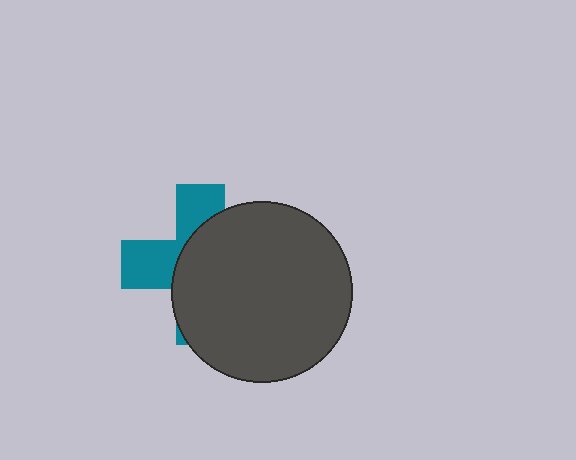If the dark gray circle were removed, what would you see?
You would see the complete teal cross.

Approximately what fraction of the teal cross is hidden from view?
Roughly 63% of the teal cross is hidden behind the dark gray circle.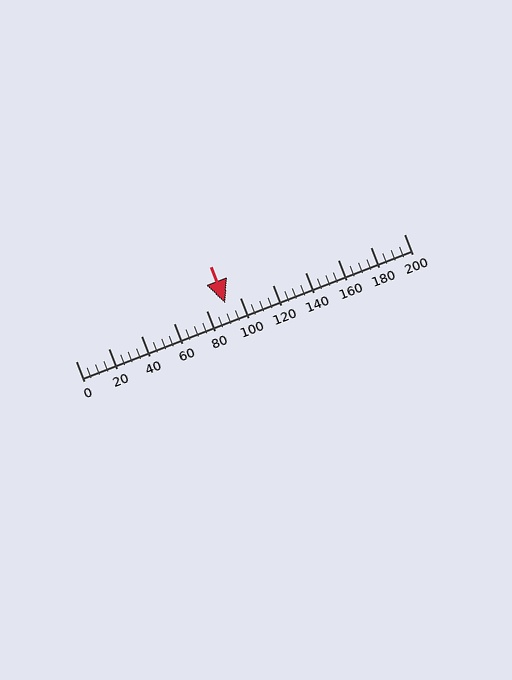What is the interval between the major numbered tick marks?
The major tick marks are spaced 20 units apart.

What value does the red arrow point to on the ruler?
The red arrow points to approximately 91.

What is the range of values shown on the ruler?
The ruler shows values from 0 to 200.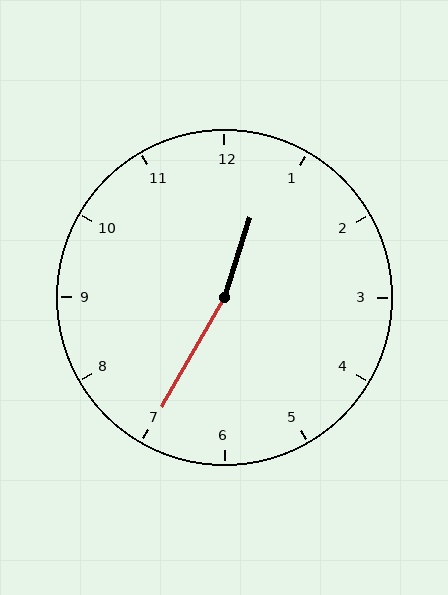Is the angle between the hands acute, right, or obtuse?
It is obtuse.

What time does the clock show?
12:35.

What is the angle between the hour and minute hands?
Approximately 168 degrees.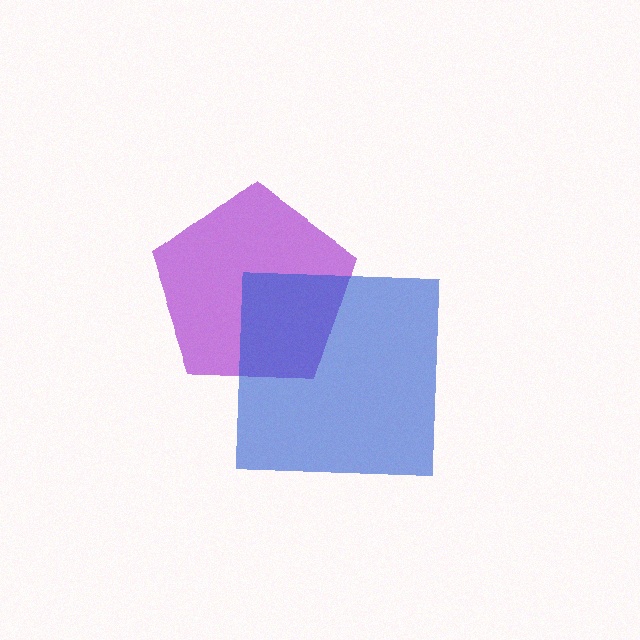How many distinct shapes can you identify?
There are 2 distinct shapes: a purple pentagon, a blue square.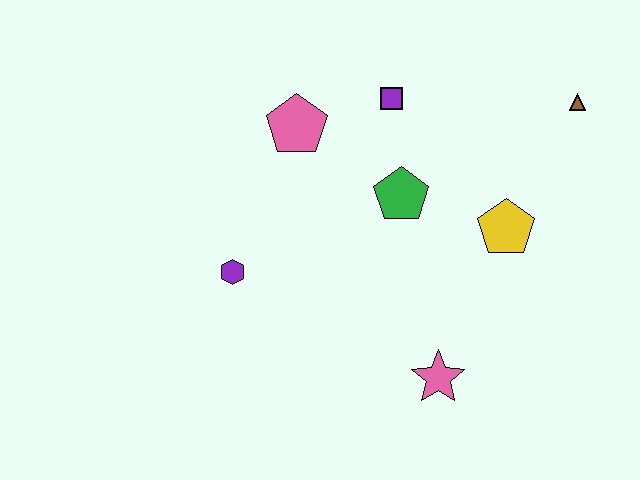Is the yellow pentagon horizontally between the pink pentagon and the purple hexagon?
No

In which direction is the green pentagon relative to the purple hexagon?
The green pentagon is to the right of the purple hexagon.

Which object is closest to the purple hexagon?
The pink pentagon is closest to the purple hexagon.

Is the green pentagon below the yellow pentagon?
No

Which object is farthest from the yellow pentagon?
The purple hexagon is farthest from the yellow pentagon.